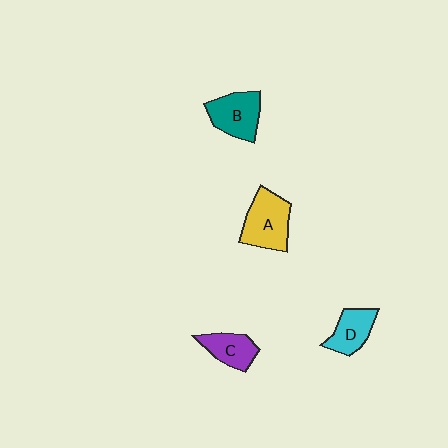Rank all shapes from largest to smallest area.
From largest to smallest: A (yellow), B (teal), D (cyan), C (purple).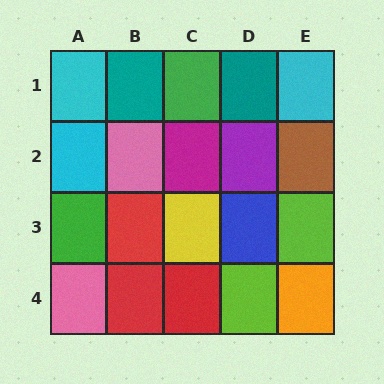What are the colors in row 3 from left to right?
Green, red, yellow, blue, lime.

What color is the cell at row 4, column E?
Orange.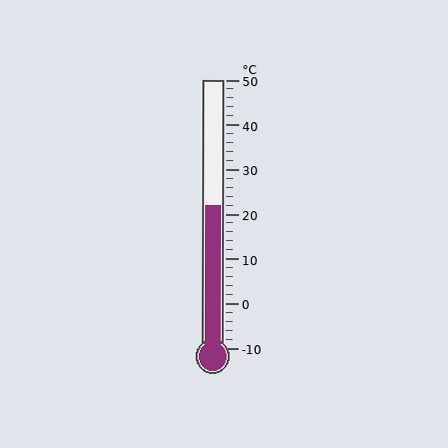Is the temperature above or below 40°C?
The temperature is below 40°C.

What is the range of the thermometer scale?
The thermometer scale ranges from -10°C to 50°C.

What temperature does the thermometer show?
The thermometer shows approximately 22°C.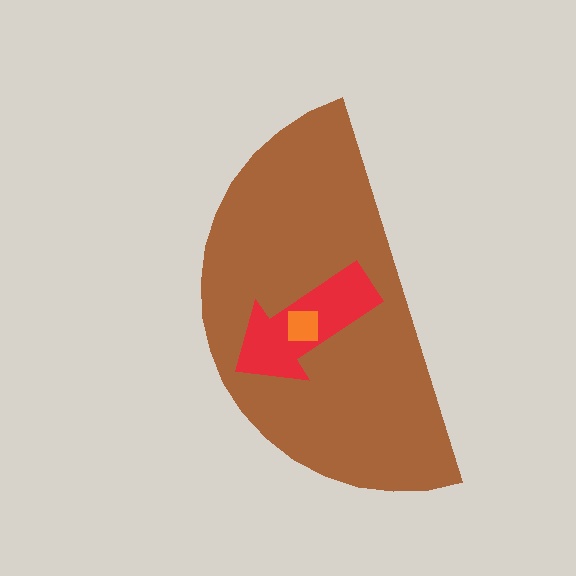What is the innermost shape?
The orange square.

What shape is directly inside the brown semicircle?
The red arrow.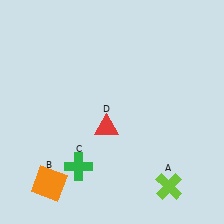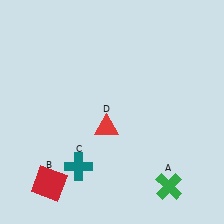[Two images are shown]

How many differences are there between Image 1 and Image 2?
There are 3 differences between the two images.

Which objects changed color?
A changed from lime to green. B changed from orange to red. C changed from green to teal.